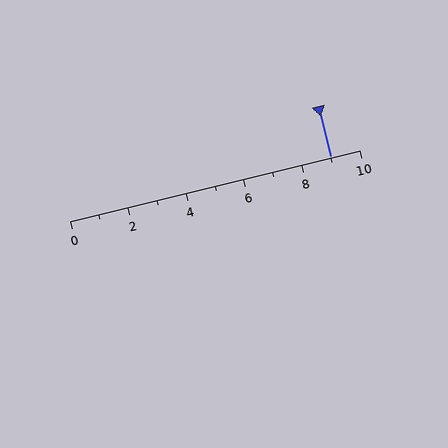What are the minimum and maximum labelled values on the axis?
The axis runs from 0 to 10.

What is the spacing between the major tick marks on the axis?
The major ticks are spaced 2 apart.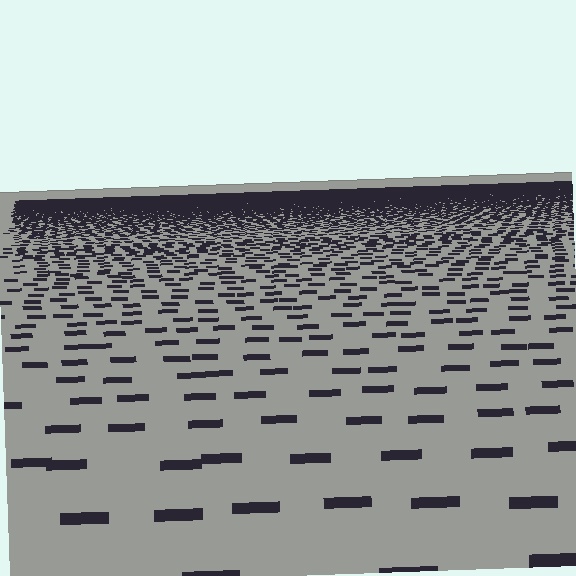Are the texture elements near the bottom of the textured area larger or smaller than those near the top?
Larger. Near the bottom, elements are closer to the viewer and appear at a bigger on-screen size.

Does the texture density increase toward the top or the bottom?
Density increases toward the top.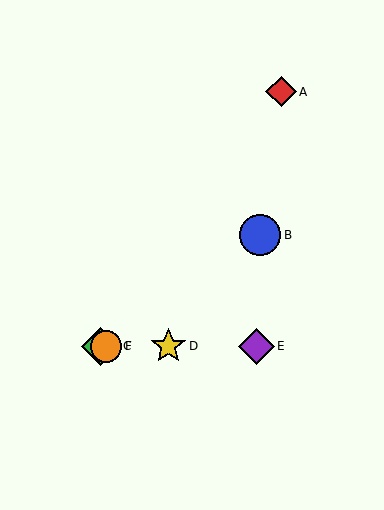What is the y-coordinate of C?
Object C is at y≈346.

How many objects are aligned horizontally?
4 objects (C, D, E, F) are aligned horizontally.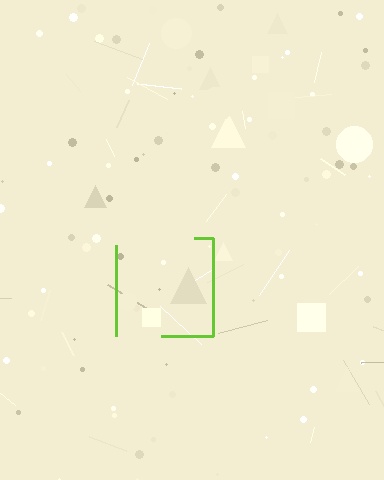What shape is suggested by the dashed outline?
The dashed outline suggests a square.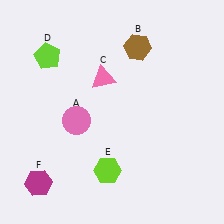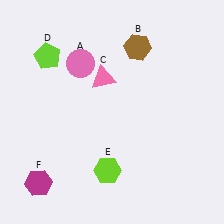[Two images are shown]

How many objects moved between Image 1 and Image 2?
1 object moved between the two images.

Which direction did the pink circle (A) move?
The pink circle (A) moved up.